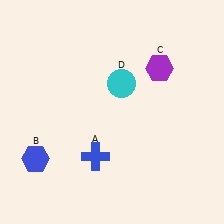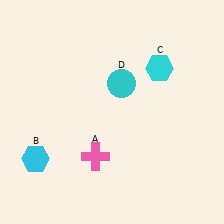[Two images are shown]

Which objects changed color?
A changed from blue to pink. B changed from blue to cyan. C changed from purple to cyan.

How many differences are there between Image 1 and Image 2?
There are 3 differences between the two images.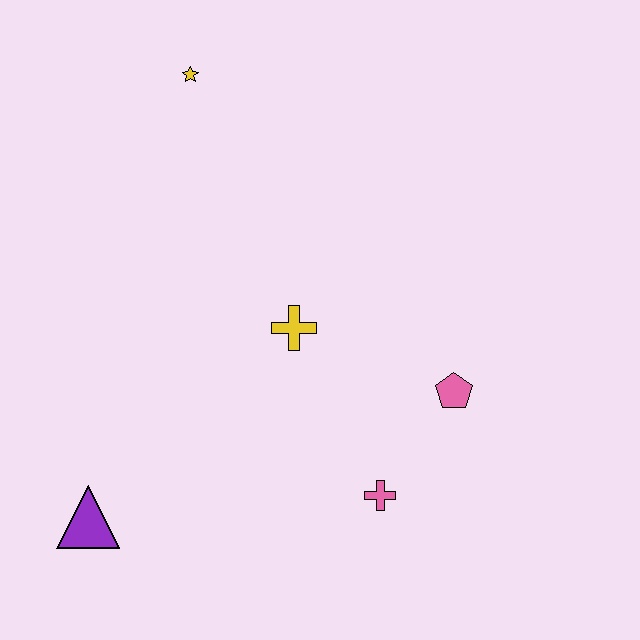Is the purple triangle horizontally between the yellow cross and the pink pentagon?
No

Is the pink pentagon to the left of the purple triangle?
No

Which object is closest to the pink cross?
The pink pentagon is closest to the pink cross.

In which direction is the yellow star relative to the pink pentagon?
The yellow star is above the pink pentagon.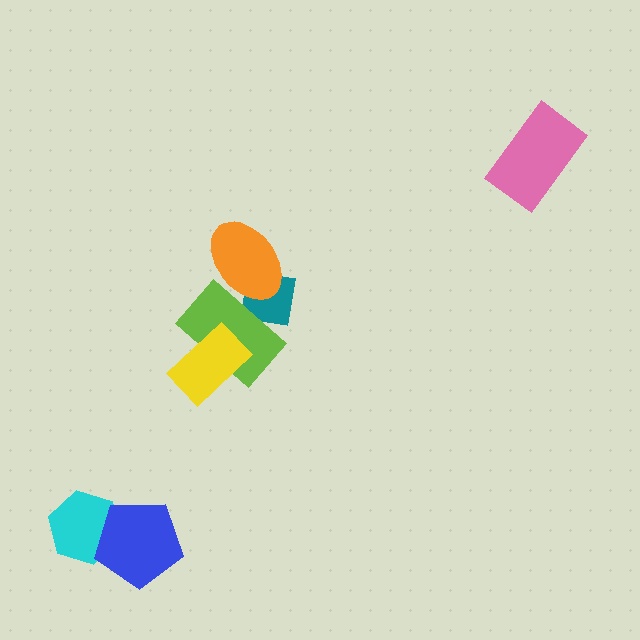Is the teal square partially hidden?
Yes, it is partially covered by another shape.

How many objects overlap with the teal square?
2 objects overlap with the teal square.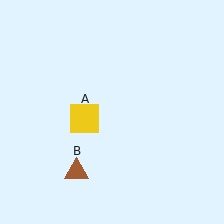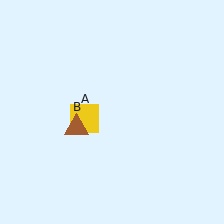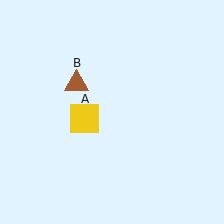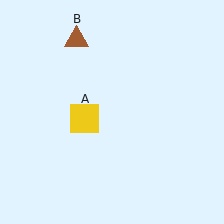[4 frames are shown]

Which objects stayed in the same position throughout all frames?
Yellow square (object A) remained stationary.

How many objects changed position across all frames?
1 object changed position: brown triangle (object B).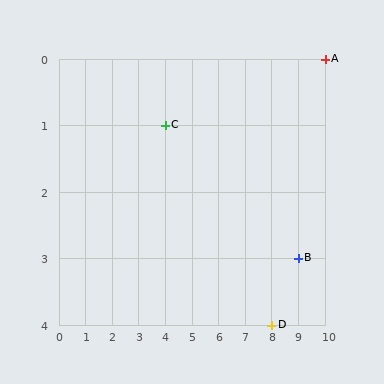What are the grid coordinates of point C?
Point C is at grid coordinates (4, 1).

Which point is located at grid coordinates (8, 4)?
Point D is at (8, 4).